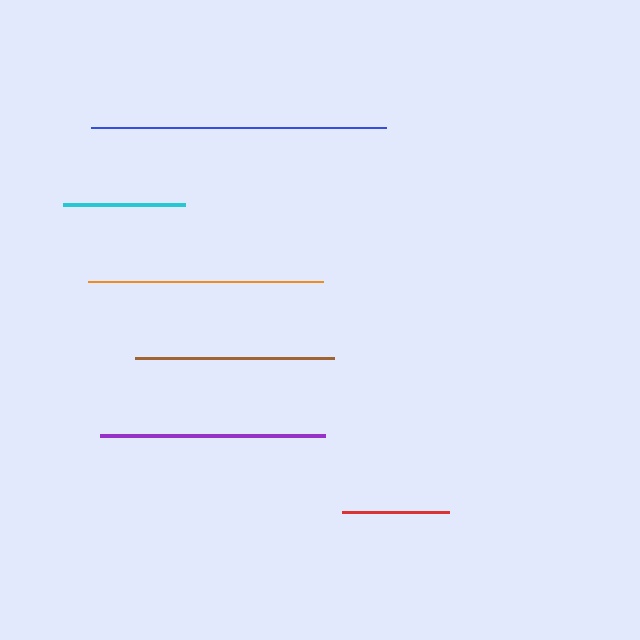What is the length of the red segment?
The red segment is approximately 106 pixels long.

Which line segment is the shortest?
The red line is the shortest at approximately 106 pixels.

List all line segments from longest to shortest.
From longest to shortest: blue, orange, purple, brown, cyan, red.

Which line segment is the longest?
The blue line is the longest at approximately 295 pixels.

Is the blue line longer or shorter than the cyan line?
The blue line is longer than the cyan line.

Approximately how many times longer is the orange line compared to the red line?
The orange line is approximately 2.2 times the length of the red line.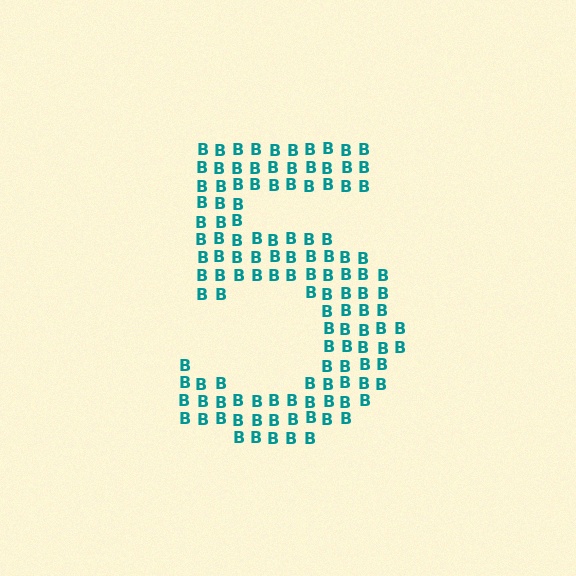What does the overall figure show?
The overall figure shows the digit 5.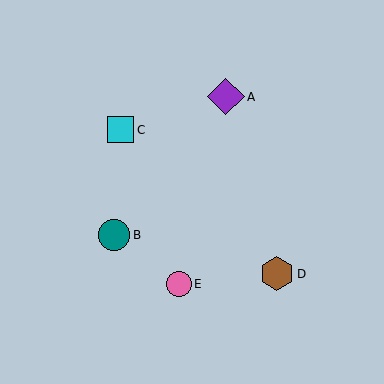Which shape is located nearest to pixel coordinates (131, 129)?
The cyan square (labeled C) at (121, 130) is nearest to that location.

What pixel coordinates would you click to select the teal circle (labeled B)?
Click at (114, 235) to select the teal circle B.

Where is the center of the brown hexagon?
The center of the brown hexagon is at (277, 274).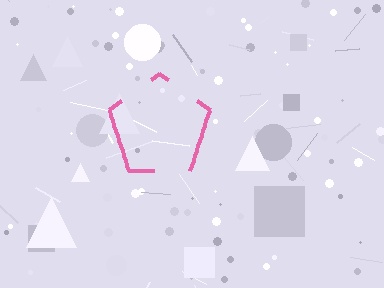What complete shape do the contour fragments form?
The contour fragments form a pentagon.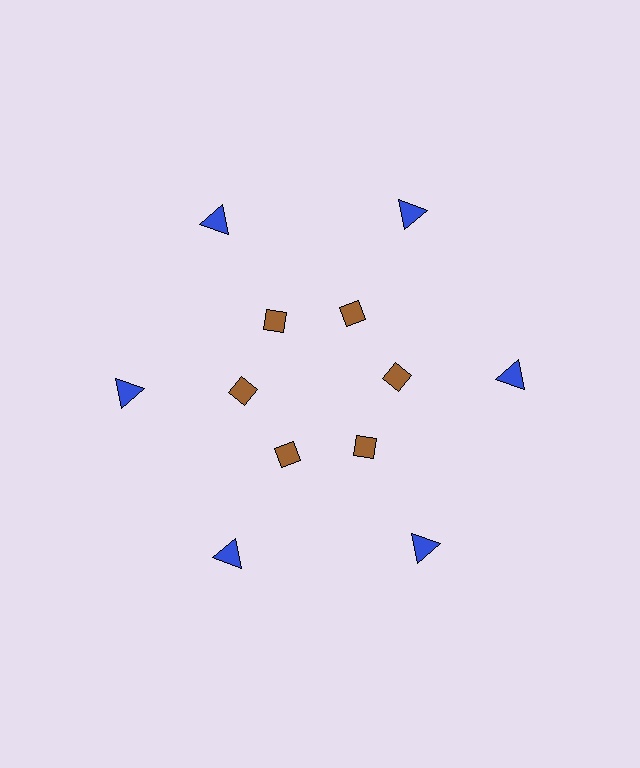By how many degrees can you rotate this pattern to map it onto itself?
The pattern maps onto itself every 60 degrees of rotation.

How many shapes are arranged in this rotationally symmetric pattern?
There are 12 shapes, arranged in 6 groups of 2.